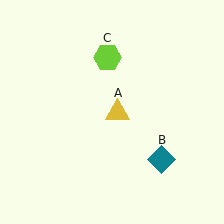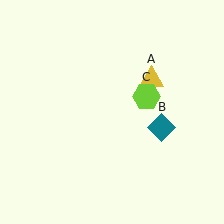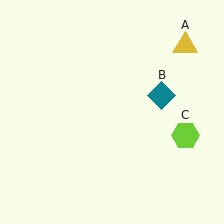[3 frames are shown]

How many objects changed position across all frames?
3 objects changed position: yellow triangle (object A), teal diamond (object B), lime hexagon (object C).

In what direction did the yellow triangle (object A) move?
The yellow triangle (object A) moved up and to the right.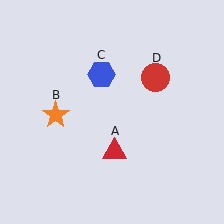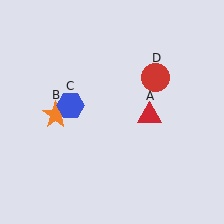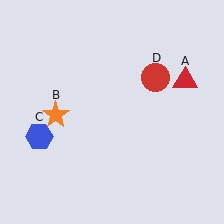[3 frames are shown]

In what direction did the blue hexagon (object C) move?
The blue hexagon (object C) moved down and to the left.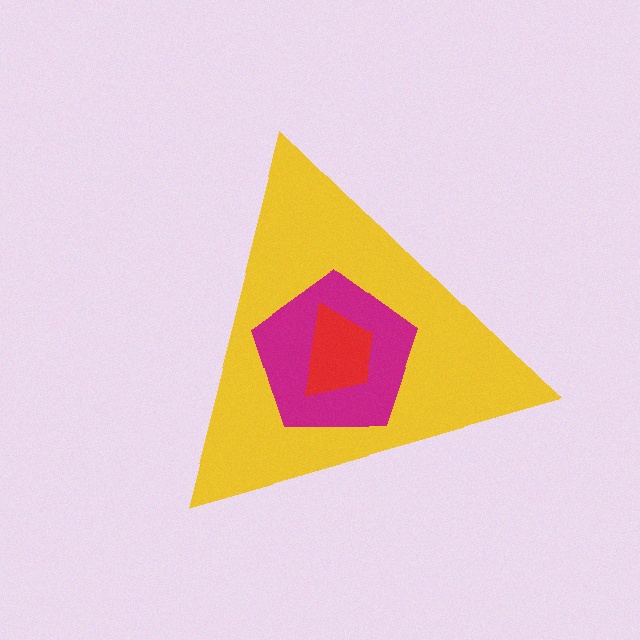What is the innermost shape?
The red trapezoid.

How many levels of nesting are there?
3.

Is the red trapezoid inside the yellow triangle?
Yes.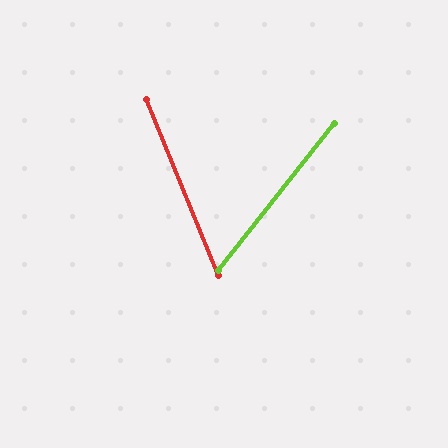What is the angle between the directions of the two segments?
Approximately 60 degrees.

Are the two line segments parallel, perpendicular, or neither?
Neither parallel nor perpendicular — they differ by about 60°.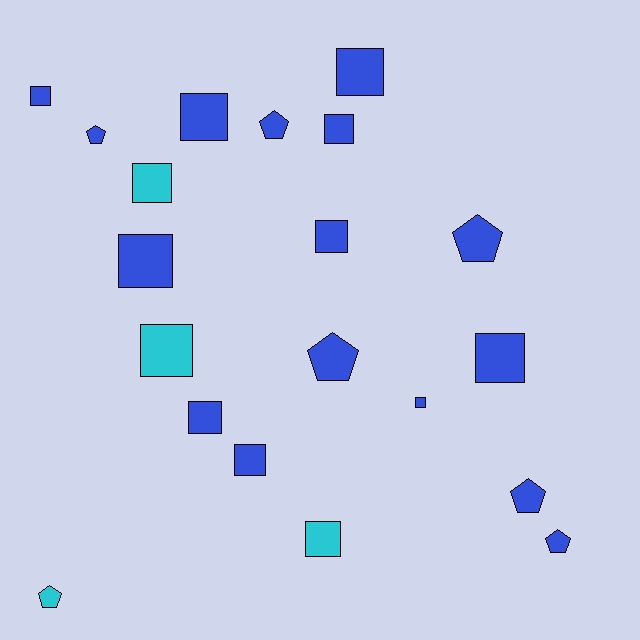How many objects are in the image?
There are 20 objects.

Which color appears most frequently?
Blue, with 16 objects.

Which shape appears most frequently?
Square, with 13 objects.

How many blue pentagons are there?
There are 6 blue pentagons.